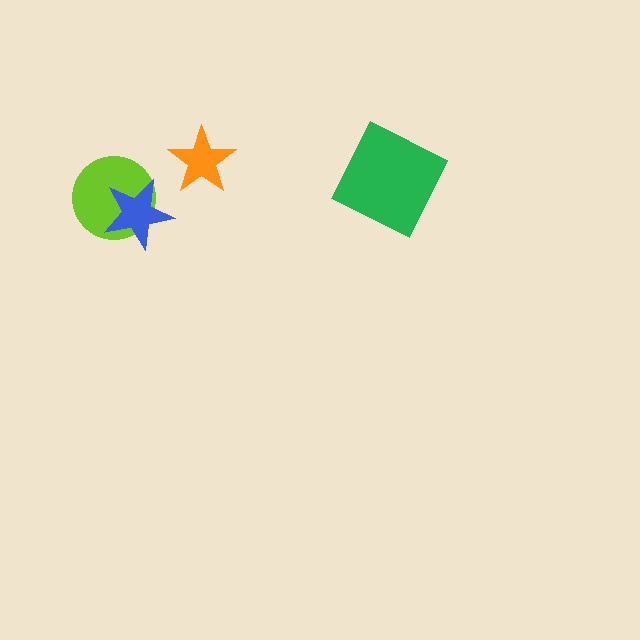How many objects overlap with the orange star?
0 objects overlap with the orange star.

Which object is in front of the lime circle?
The blue star is in front of the lime circle.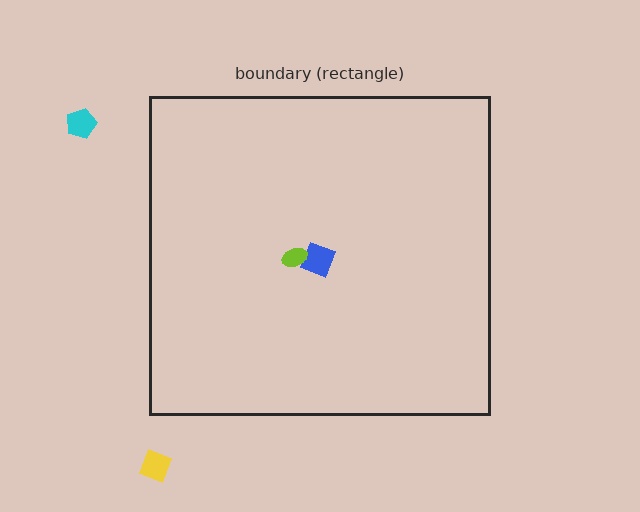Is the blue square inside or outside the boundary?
Inside.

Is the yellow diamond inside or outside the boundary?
Outside.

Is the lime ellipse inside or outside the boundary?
Inside.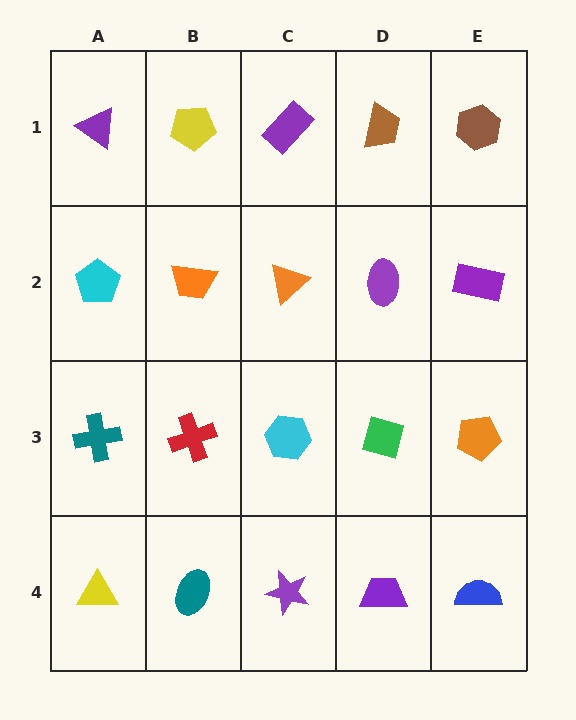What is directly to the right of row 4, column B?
A purple star.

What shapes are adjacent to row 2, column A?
A purple triangle (row 1, column A), a teal cross (row 3, column A), an orange trapezoid (row 2, column B).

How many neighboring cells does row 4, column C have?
3.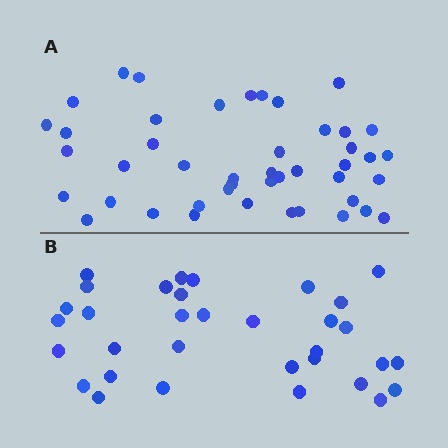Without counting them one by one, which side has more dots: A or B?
Region A (the top region) has more dots.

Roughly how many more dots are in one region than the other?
Region A has roughly 12 or so more dots than region B.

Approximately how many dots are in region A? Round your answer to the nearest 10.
About 40 dots. (The exact count is 45, which rounds to 40.)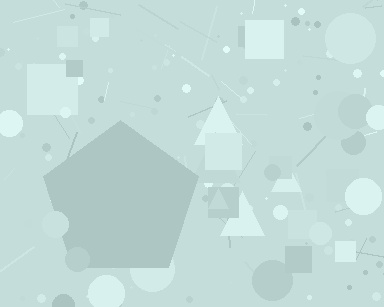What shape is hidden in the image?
A pentagon is hidden in the image.